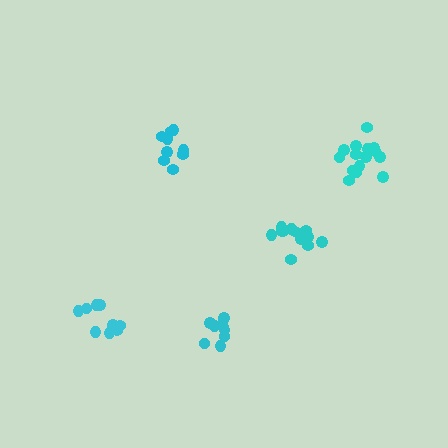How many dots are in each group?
Group 1: 9 dots, Group 2: 9 dots, Group 3: 15 dots, Group 4: 14 dots, Group 5: 9 dots (56 total).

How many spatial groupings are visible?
There are 5 spatial groupings.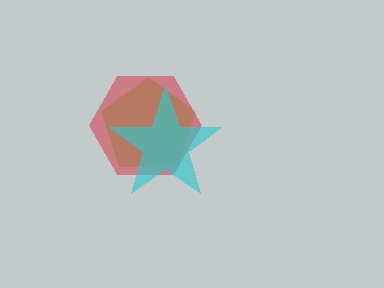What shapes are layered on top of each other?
The layered shapes are: a lime pentagon, a red hexagon, a cyan star.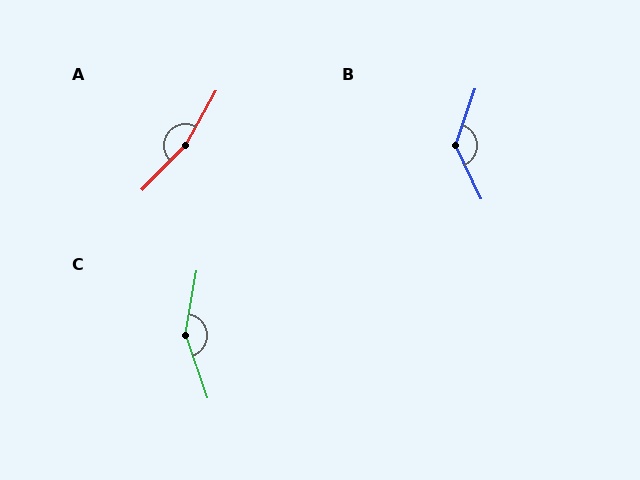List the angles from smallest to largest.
B (135°), C (151°), A (164°).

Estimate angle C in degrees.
Approximately 151 degrees.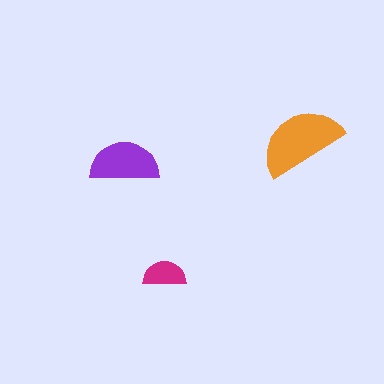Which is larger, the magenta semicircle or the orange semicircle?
The orange one.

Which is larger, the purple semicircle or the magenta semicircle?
The purple one.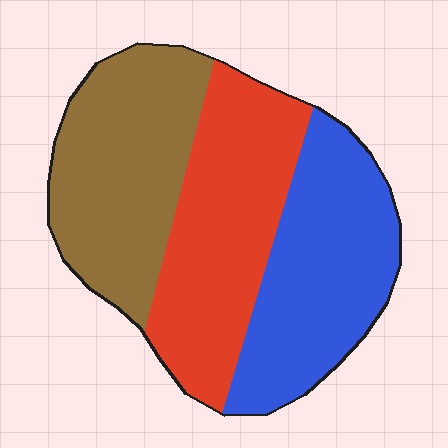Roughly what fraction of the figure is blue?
Blue covers roughly 35% of the figure.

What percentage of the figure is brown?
Brown takes up between a quarter and a half of the figure.